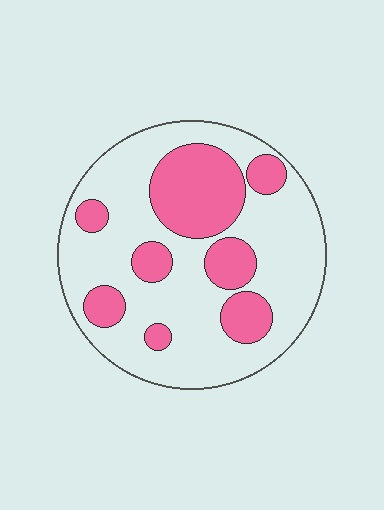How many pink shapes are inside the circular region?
8.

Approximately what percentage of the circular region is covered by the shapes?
Approximately 30%.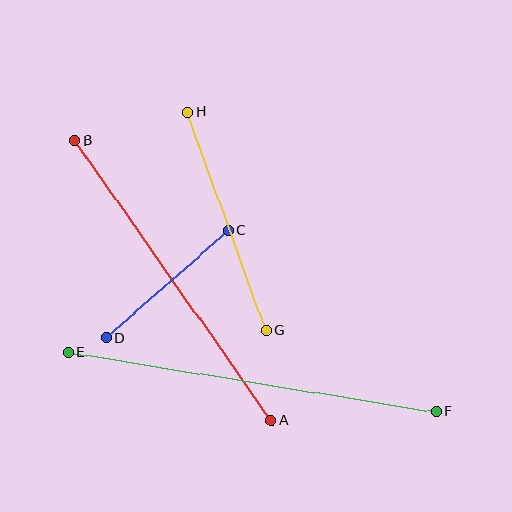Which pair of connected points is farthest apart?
Points E and F are farthest apart.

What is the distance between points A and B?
The distance is approximately 342 pixels.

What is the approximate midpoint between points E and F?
The midpoint is at approximately (252, 382) pixels.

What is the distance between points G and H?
The distance is approximately 232 pixels.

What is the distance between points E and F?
The distance is approximately 374 pixels.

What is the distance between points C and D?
The distance is approximately 163 pixels.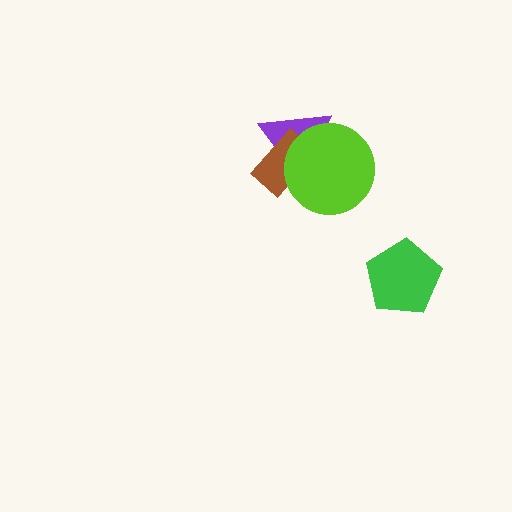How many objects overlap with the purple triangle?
2 objects overlap with the purple triangle.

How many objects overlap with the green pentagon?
0 objects overlap with the green pentagon.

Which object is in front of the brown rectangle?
The lime circle is in front of the brown rectangle.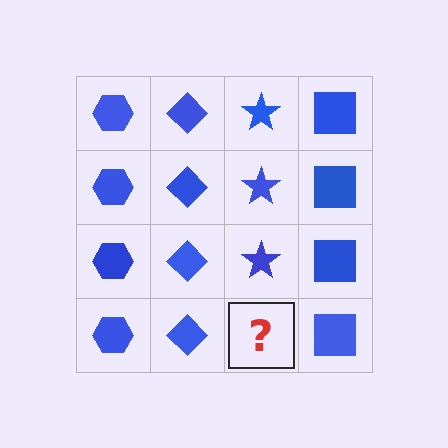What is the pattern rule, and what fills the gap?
The rule is that each column has a consistent shape. The gap should be filled with a blue star.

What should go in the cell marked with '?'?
The missing cell should contain a blue star.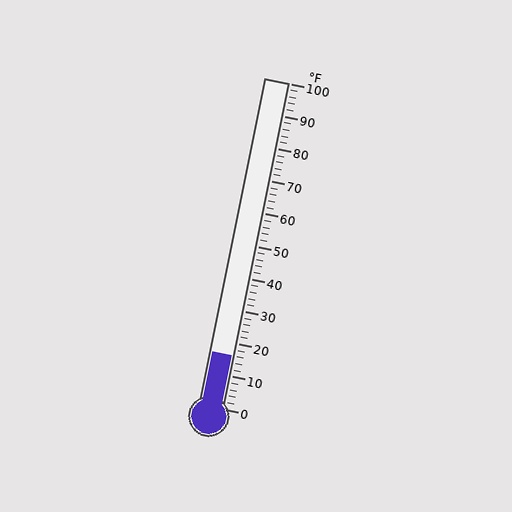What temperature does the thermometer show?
The thermometer shows approximately 16°F.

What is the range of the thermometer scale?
The thermometer scale ranges from 0°F to 100°F.